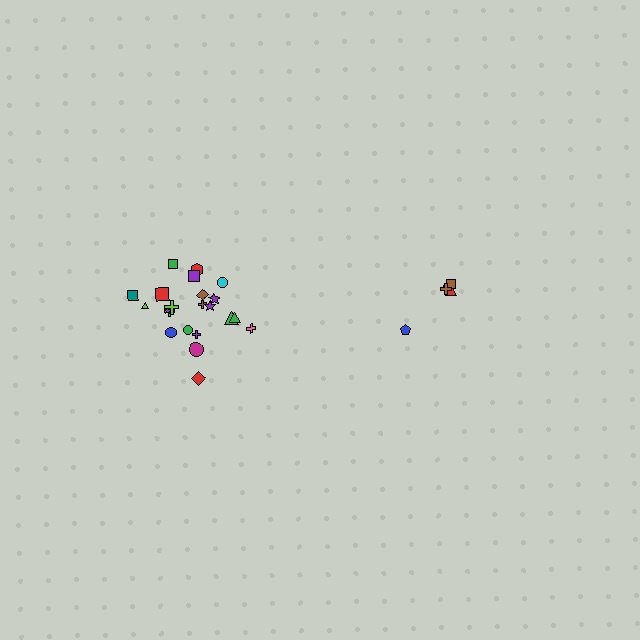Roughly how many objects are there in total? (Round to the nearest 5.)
Roughly 25 objects in total.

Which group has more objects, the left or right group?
The left group.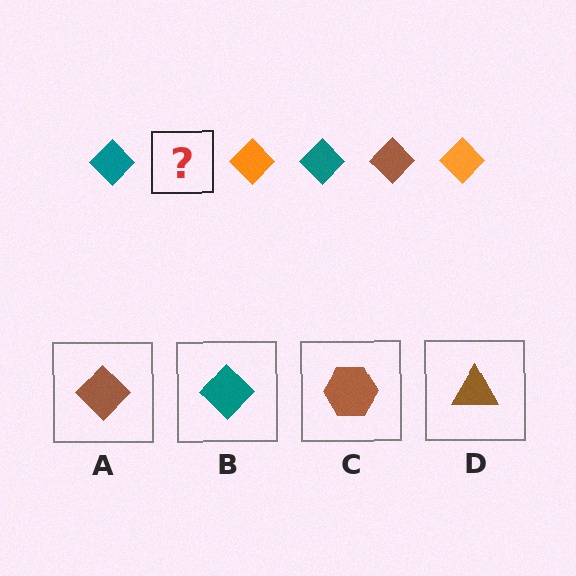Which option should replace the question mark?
Option A.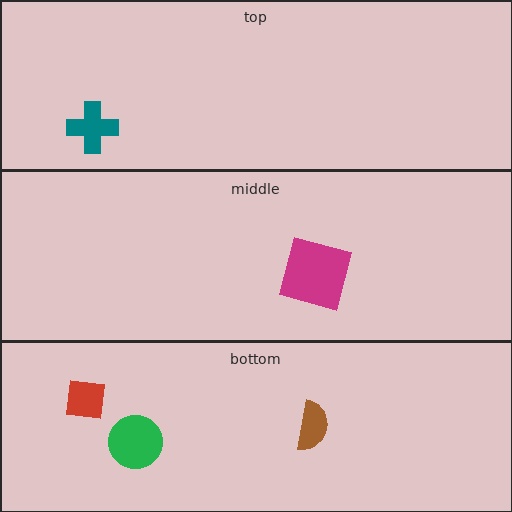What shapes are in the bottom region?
The brown semicircle, the red square, the green circle.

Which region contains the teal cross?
The top region.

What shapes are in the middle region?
The magenta square.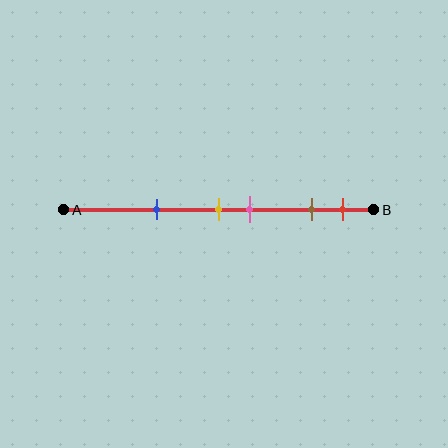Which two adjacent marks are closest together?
The yellow and pink marks are the closest adjacent pair.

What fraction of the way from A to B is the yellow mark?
The yellow mark is approximately 50% (0.5) of the way from A to B.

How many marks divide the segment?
There are 5 marks dividing the segment.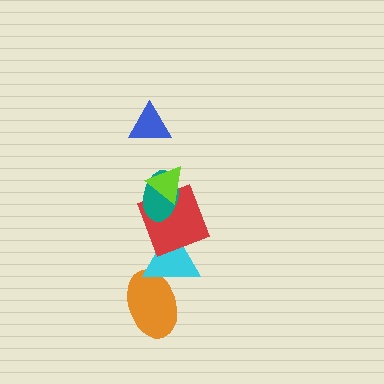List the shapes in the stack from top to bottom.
From top to bottom: the blue triangle, the lime triangle, the teal ellipse, the red square, the cyan triangle, the orange ellipse.